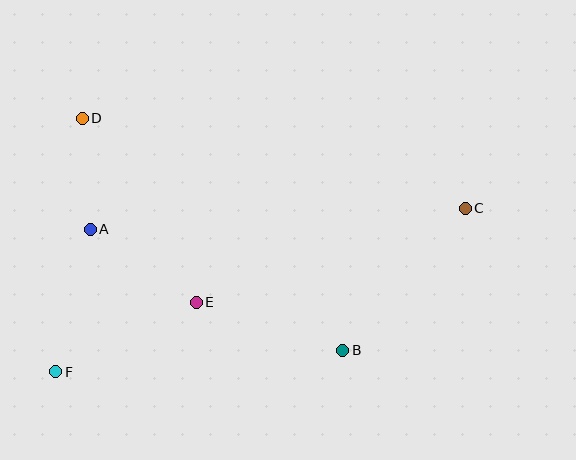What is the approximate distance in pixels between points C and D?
The distance between C and D is approximately 393 pixels.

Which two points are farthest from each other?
Points C and F are farthest from each other.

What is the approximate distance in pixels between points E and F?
The distance between E and F is approximately 157 pixels.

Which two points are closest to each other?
Points A and D are closest to each other.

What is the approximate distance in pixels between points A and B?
The distance between A and B is approximately 280 pixels.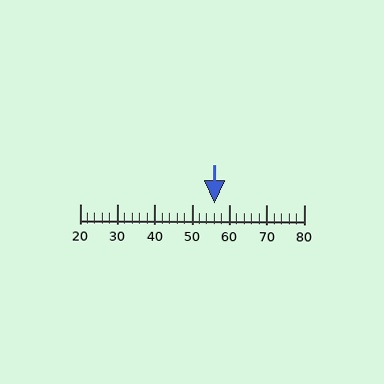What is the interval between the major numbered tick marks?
The major tick marks are spaced 10 units apart.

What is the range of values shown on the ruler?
The ruler shows values from 20 to 80.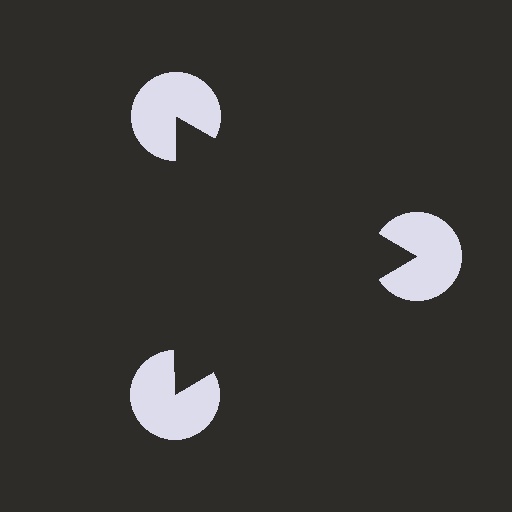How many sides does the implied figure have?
3 sides.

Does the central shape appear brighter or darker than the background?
It typically appears slightly darker than the background, even though no actual brightness change is drawn.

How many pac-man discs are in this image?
There are 3 — one at each vertex of the illusory triangle.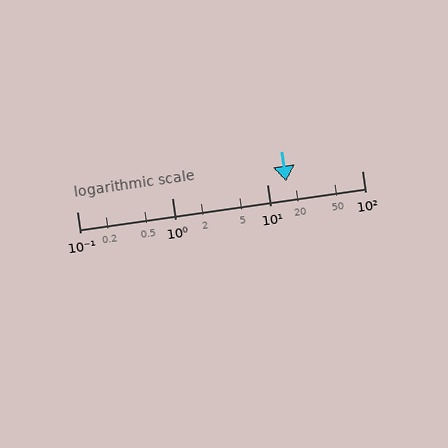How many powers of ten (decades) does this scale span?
The scale spans 3 decades, from 0.1 to 100.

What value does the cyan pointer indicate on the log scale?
The pointer indicates approximately 16.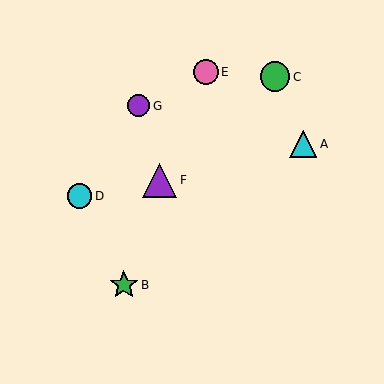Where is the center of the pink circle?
The center of the pink circle is at (206, 72).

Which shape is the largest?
The purple triangle (labeled F) is the largest.